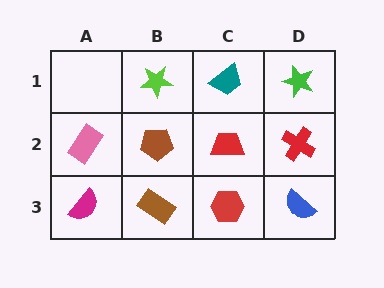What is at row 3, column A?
A magenta semicircle.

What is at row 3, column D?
A blue semicircle.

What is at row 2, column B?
A brown pentagon.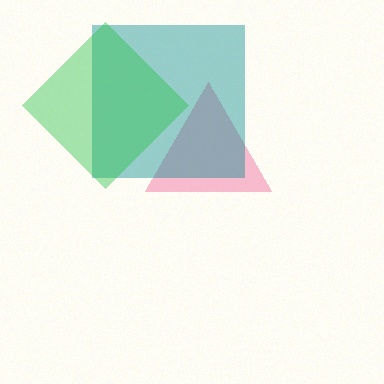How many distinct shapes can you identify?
There are 3 distinct shapes: a pink triangle, a teal square, a green diamond.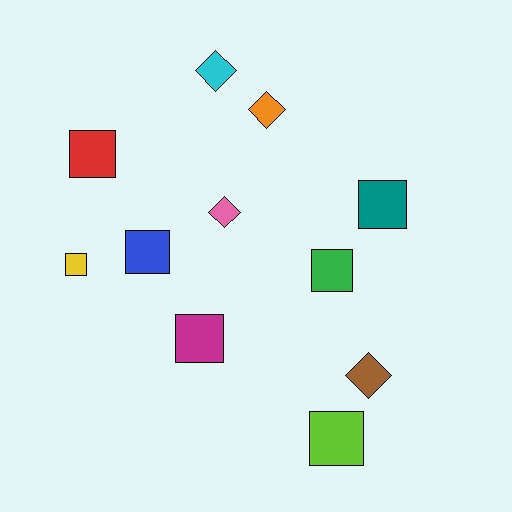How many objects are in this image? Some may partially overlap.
There are 11 objects.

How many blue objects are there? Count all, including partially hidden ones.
There is 1 blue object.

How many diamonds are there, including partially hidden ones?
There are 4 diamonds.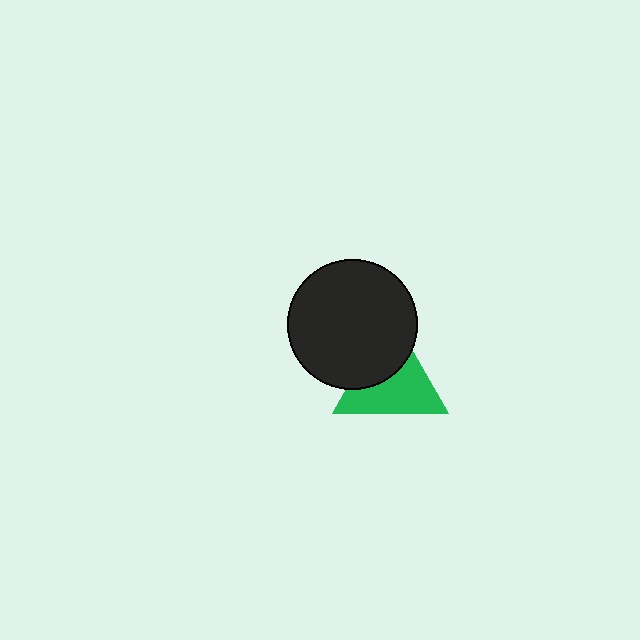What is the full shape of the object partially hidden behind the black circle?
The partially hidden object is a green triangle.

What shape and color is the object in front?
The object in front is a black circle.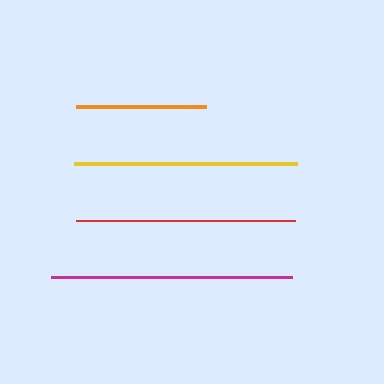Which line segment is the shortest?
The orange line is the shortest at approximately 129 pixels.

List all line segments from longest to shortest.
From longest to shortest: magenta, yellow, red, orange.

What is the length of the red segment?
The red segment is approximately 219 pixels long.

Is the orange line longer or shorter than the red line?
The red line is longer than the orange line.